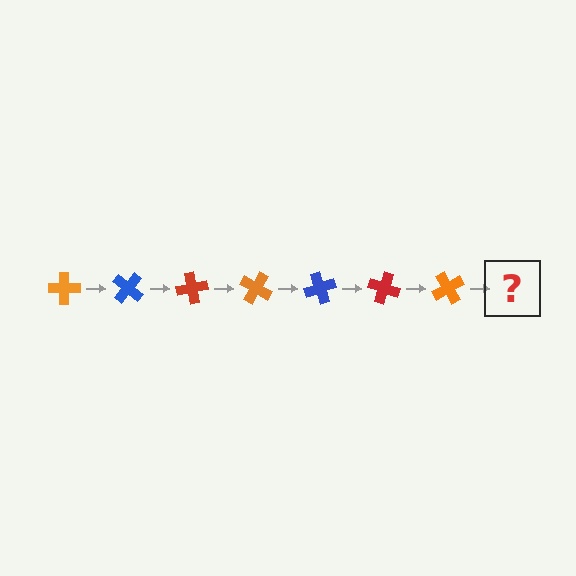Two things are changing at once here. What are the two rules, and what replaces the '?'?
The two rules are that it rotates 40 degrees each step and the color cycles through orange, blue, and red. The '?' should be a blue cross, rotated 280 degrees from the start.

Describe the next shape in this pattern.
It should be a blue cross, rotated 280 degrees from the start.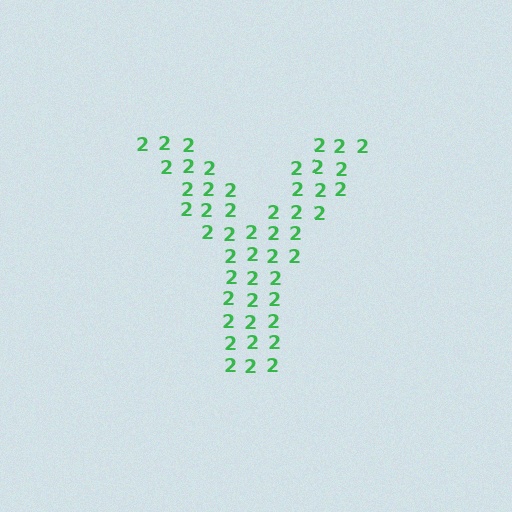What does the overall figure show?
The overall figure shows the letter Y.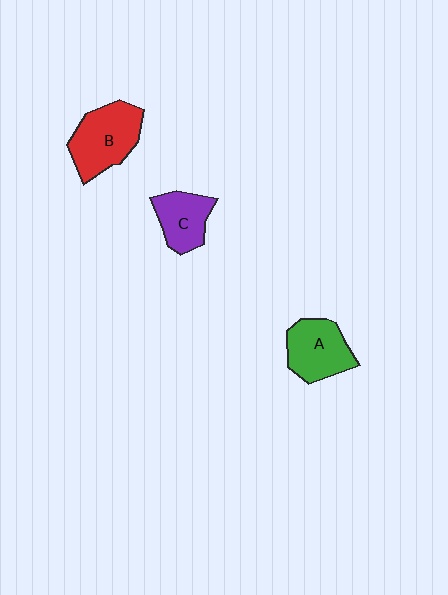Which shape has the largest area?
Shape B (red).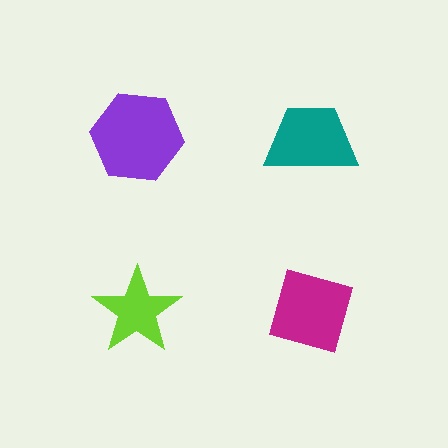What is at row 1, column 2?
A teal trapezoid.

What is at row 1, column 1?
A purple hexagon.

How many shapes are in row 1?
2 shapes.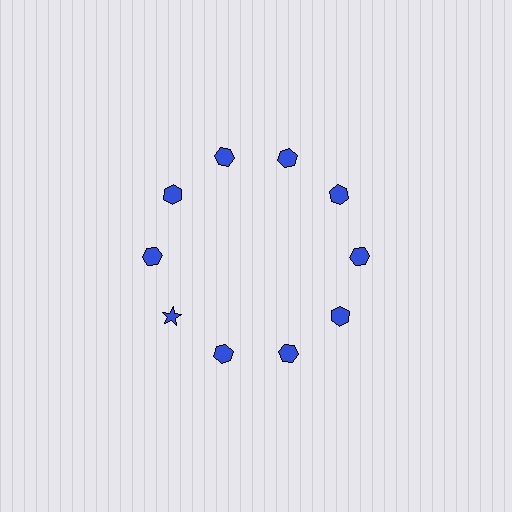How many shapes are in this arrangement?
There are 10 shapes arranged in a ring pattern.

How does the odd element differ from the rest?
It has a different shape: star instead of hexagon.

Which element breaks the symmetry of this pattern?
The blue star at roughly the 8 o'clock position breaks the symmetry. All other shapes are blue hexagons.